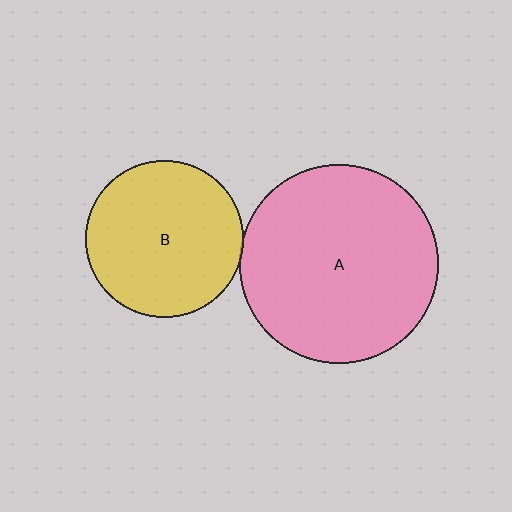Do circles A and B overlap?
Yes.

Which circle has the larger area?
Circle A (pink).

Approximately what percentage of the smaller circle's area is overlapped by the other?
Approximately 5%.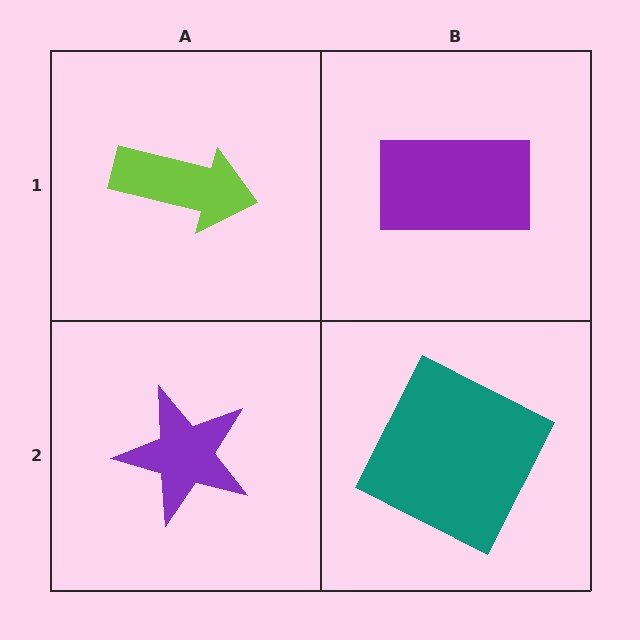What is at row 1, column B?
A purple rectangle.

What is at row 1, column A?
A lime arrow.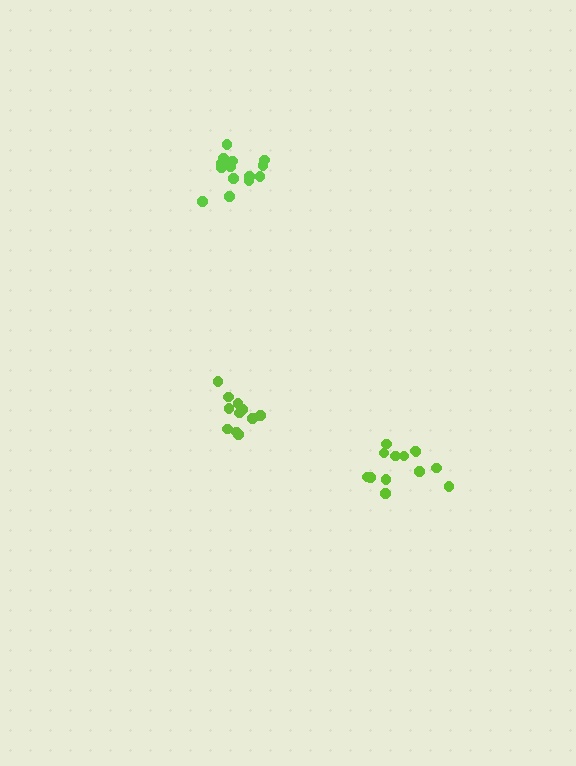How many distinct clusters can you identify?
There are 3 distinct clusters.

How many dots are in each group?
Group 1: 15 dots, Group 2: 11 dots, Group 3: 13 dots (39 total).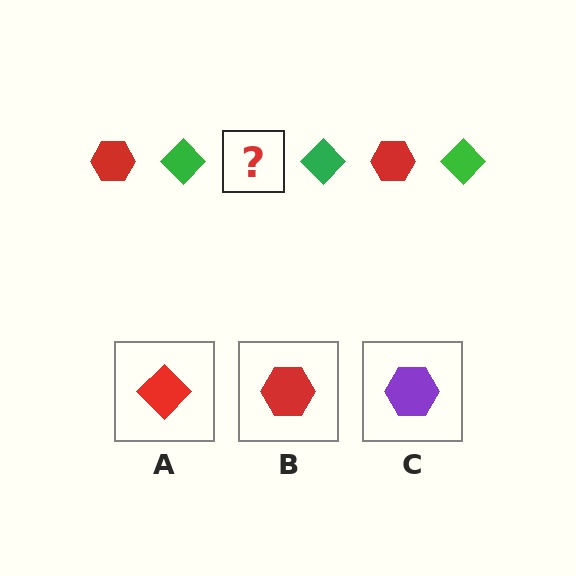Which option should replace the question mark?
Option B.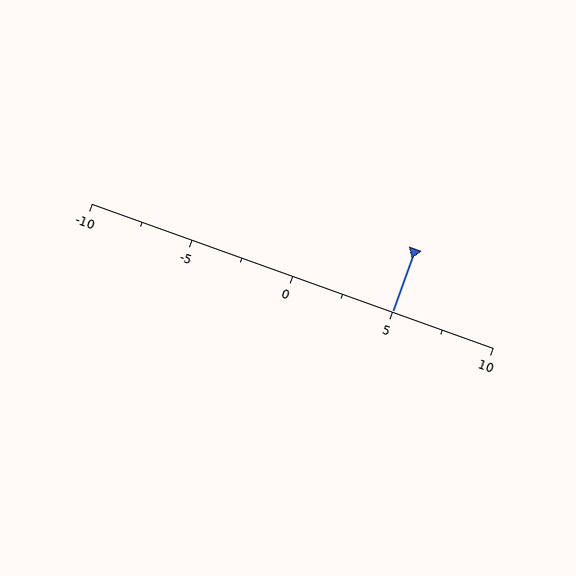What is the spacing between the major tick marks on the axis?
The major ticks are spaced 5 apart.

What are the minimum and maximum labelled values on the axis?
The axis runs from -10 to 10.